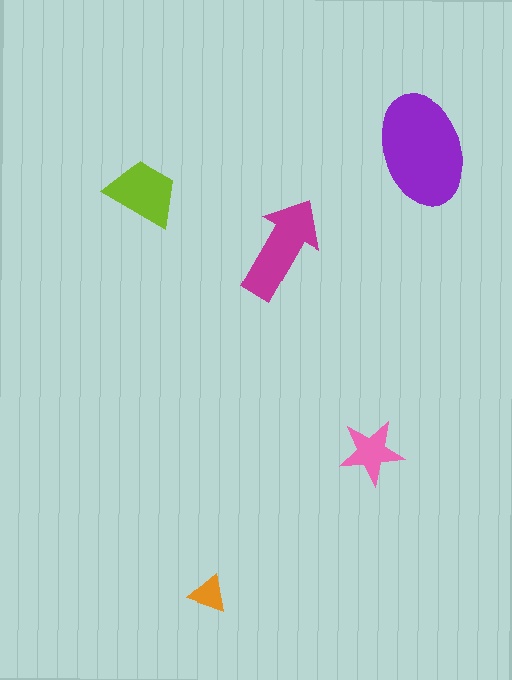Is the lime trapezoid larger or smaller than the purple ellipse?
Smaller.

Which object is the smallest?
The orange triangle.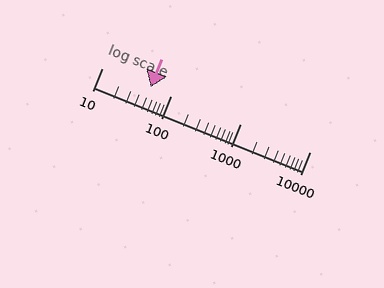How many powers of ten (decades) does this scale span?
The scale spans 3 decades, from 10 to 10000.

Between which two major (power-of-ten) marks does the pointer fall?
The pointer is between 10 and 100.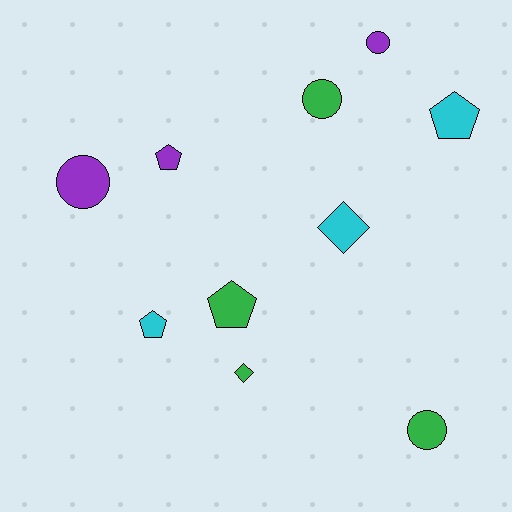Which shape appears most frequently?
Circle, with 4 objects.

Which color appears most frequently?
Green, with 4 objects.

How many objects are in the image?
There are 10 objects.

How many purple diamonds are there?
There are no purple diamonds.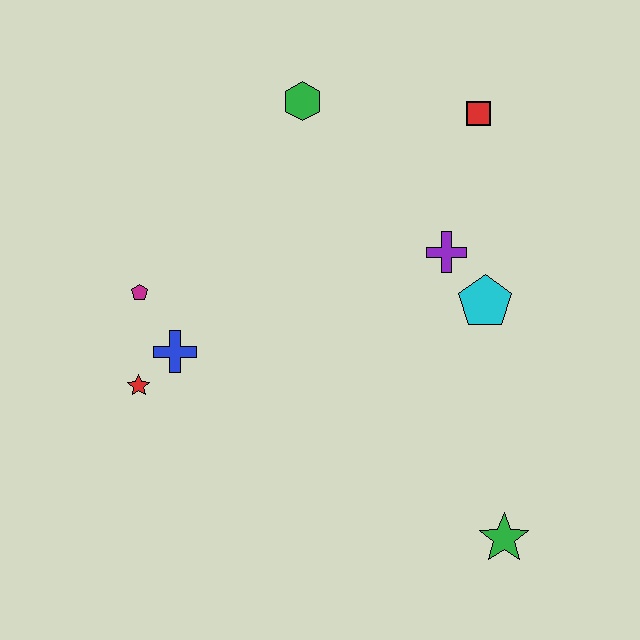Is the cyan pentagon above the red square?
No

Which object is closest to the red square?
The purple cross is closest to the red square.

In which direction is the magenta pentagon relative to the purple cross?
The magenta pentagon is to the left of the purple cross.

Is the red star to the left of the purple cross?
Yes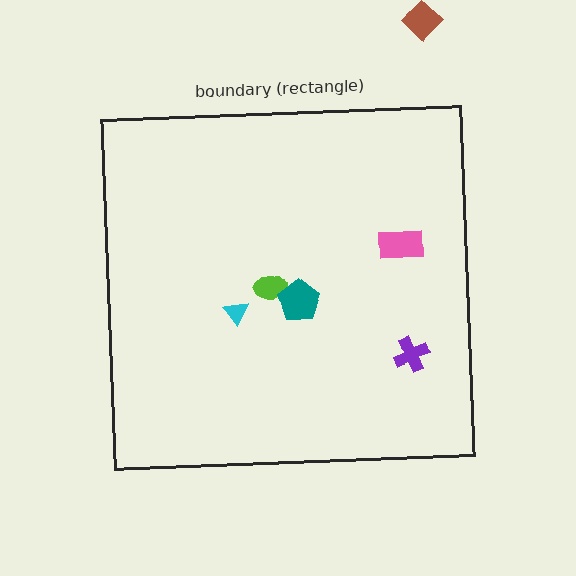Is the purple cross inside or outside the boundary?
Inside.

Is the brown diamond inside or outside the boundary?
Outside.